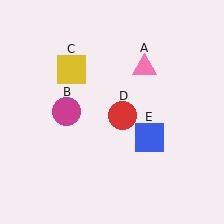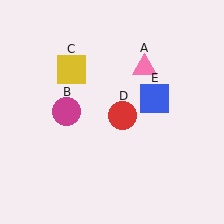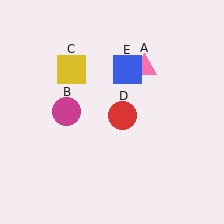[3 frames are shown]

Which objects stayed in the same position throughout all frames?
Pink triangle (object A) and magenta circle (object B) and yellow square (object C) and red circle (object D) remained stationary.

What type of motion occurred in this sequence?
The blue square (object E) rotated counterclockwise around the center of the scene.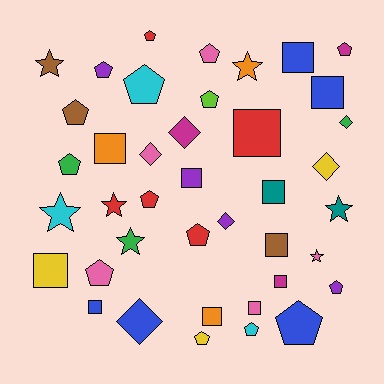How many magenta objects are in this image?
There are 3 magenta objects.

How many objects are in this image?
There are 40 objects.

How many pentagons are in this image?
There are 15 pentagons.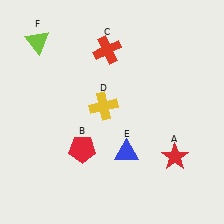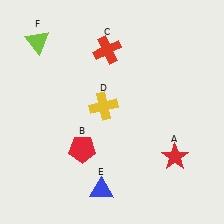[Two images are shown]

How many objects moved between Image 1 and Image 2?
1 object moved between the two images.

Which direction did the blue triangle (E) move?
The blue triangle (E) moved down.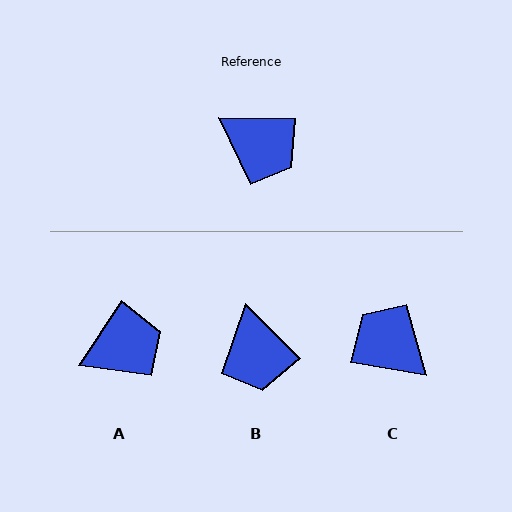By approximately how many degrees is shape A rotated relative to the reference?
Approximately 57 degrees counter-clockwise.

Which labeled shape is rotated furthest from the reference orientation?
C, about 170 degrees away.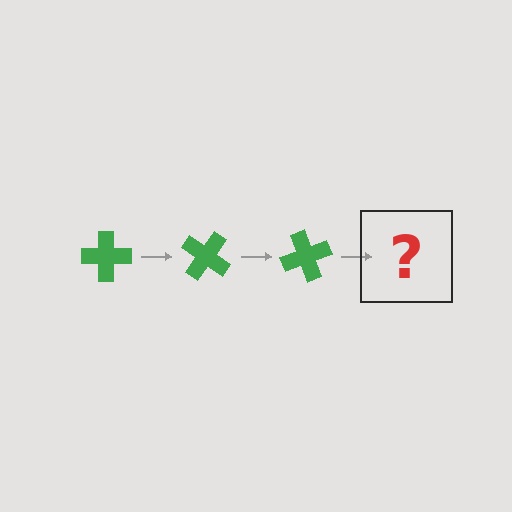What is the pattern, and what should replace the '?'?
The pattern is that the cross rotates 35 degrees each step. The '?' should be a green cross rotated 105 degrees.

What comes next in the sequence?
The next element should be a green cross rotated 105 degrees.